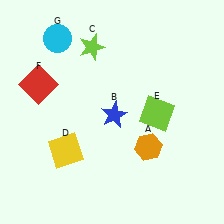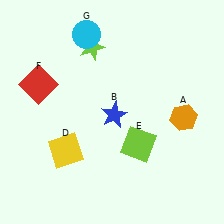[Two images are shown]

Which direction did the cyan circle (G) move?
The cyan circle (G) moved right.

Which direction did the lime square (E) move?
The lime square (E) moved down.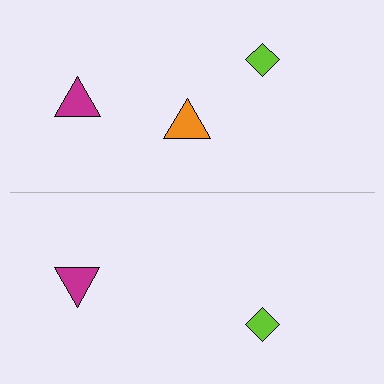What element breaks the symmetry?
A orange triangle is missing from the bottom side.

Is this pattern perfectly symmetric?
No, the pattern is not perfectly symmetric. A orange triangle is missing from the bottom side.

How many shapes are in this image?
There are 5 shapes in this image.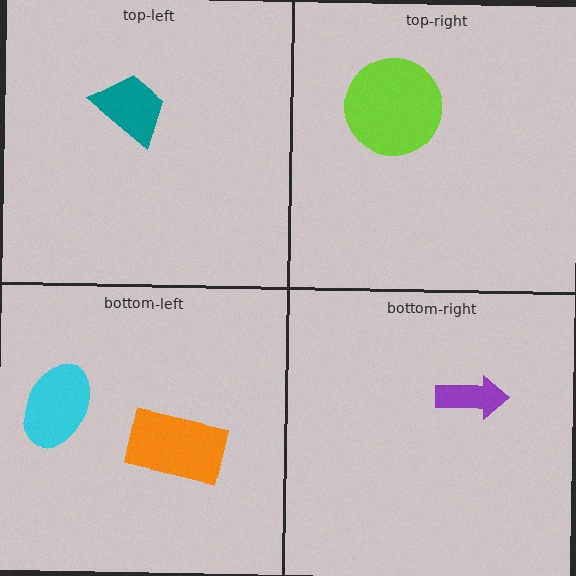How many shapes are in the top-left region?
1.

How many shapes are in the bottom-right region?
1.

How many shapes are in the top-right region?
1.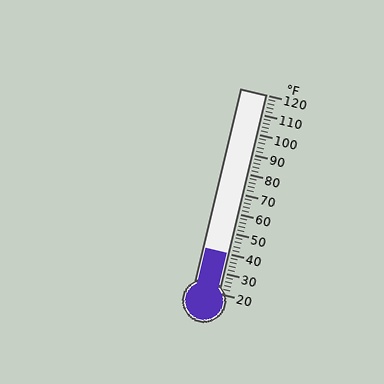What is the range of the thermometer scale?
The thermometer scale ranges from 20°F to 120°F.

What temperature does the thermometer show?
The thermometer shows approximately 40°F.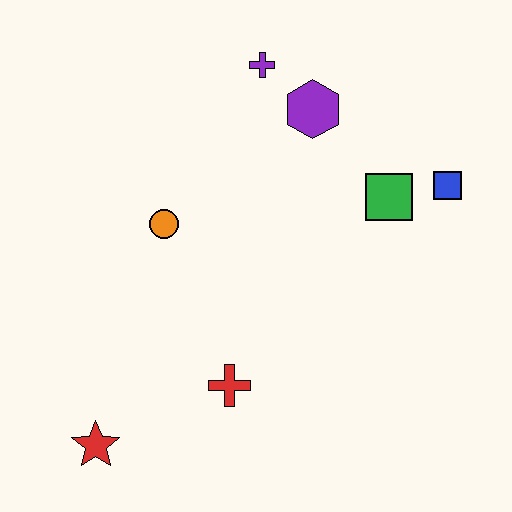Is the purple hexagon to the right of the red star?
Yes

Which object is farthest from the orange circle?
The blue square is farthest from the orange circle.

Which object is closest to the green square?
The blue square is closest to the green square.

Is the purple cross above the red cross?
Yes